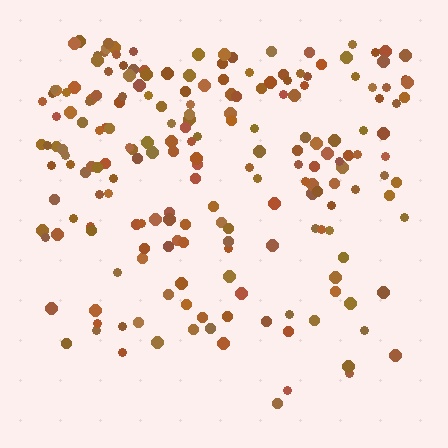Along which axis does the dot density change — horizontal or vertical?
Vertical.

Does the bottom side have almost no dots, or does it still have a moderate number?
Still a moderate number, just noticeably fewer than the top.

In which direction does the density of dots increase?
From bottom to top, with the top side densest.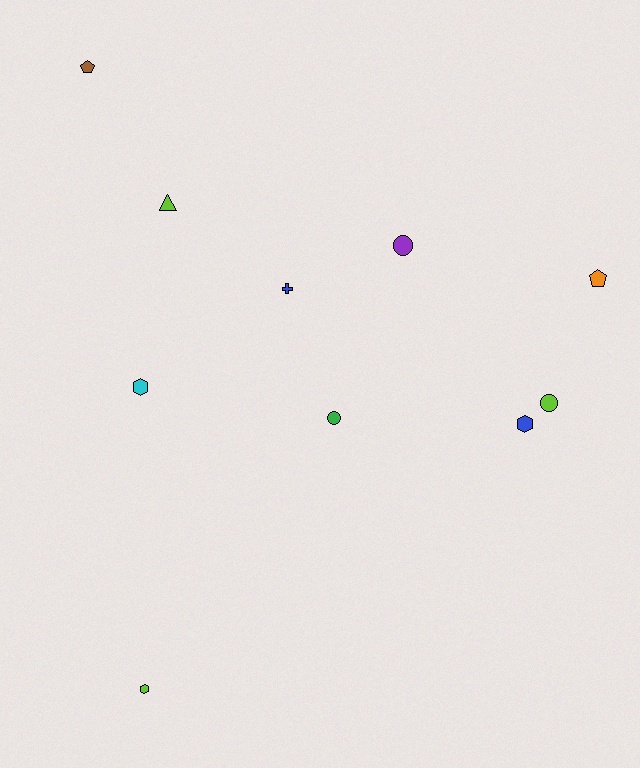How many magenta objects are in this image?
There are no magenta objects.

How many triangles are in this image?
There is 1 triangle.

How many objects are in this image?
There are 10 objects.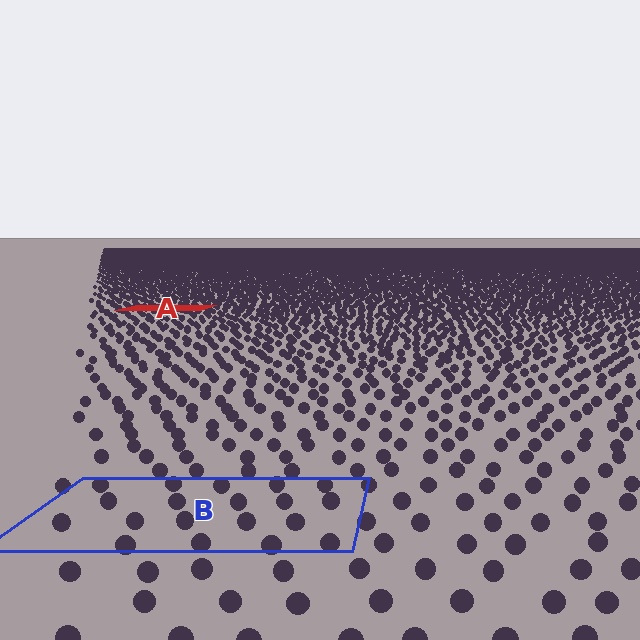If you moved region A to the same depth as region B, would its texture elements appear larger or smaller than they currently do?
They would appear larger. At a closer depth, the same texture elements are projected at a bigger on-screen size.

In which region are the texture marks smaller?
The texture marks are smaller in region A, because it is farther away.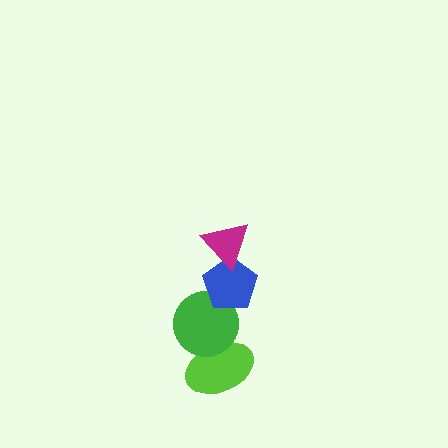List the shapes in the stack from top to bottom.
From top to bottom: the magenta triangle, the blue pentagon, the green circle, the lime ellipse.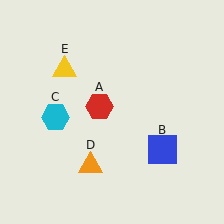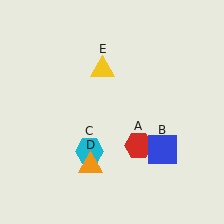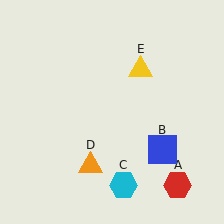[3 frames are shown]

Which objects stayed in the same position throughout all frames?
Blue square (object B) and orange triangle (object D) remained stationary.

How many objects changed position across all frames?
3 objects changed position: red hexagon (object A), cyan hexagon (object C), yellow triangle (object E).